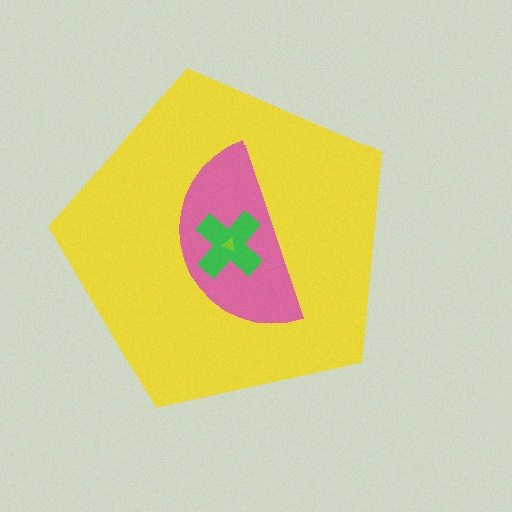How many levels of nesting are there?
4.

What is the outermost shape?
The yellow pentagon.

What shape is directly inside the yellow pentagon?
The pink semicircle.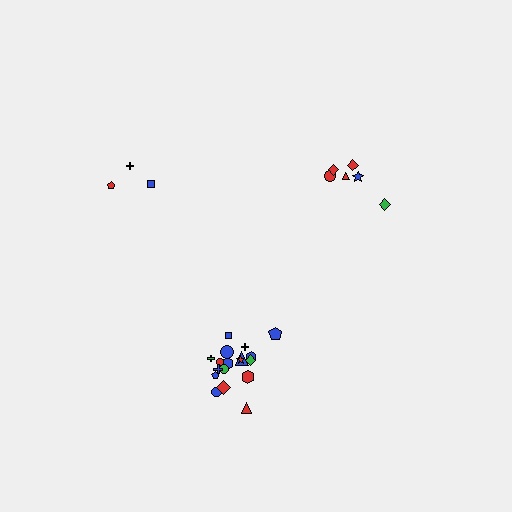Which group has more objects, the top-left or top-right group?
The top-right group.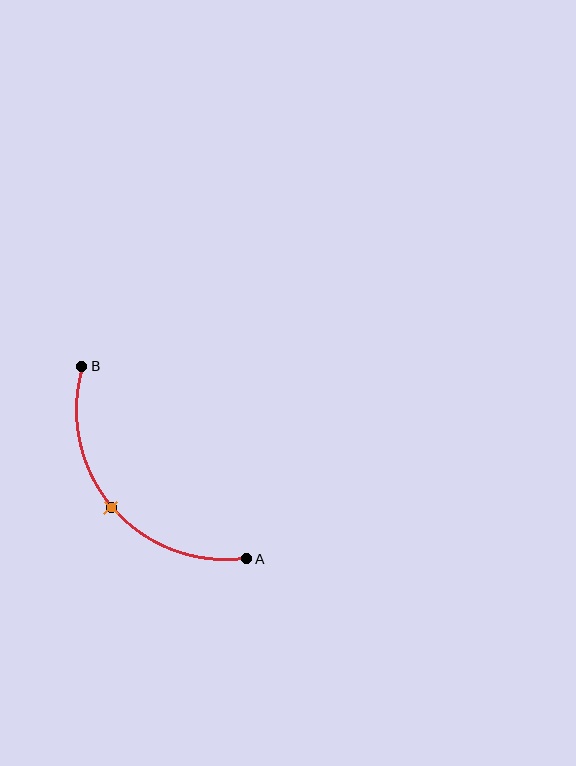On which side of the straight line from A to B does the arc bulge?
The arc bulges below and to the left of the straight line connecting A and B.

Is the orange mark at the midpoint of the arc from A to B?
Yes. The orange mark lies on the arc at equal arc-length from both A and B — it is the arc midpoint.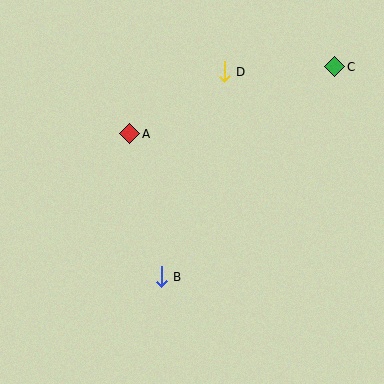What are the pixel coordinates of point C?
Point C is at (335, 67).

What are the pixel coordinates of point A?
Point A is at (130, 134).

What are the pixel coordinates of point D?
Point D is at (224, 72).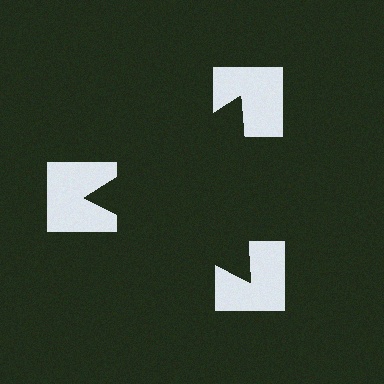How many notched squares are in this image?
There are 3 — one at each vertex of the illusory triangle.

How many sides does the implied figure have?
3 sides.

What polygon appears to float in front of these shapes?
An illusory triangle — its edges are inferred from the aligned wedge cuts in the notched squares, not physically drawn.